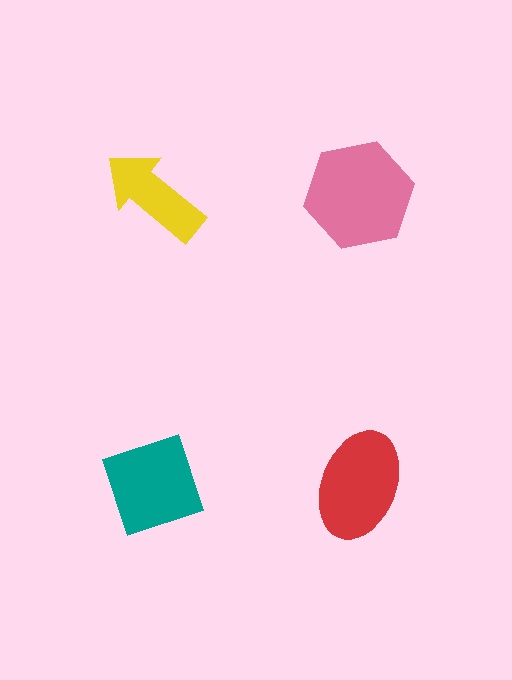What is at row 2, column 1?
A teal diamond.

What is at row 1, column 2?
A pink hexagon.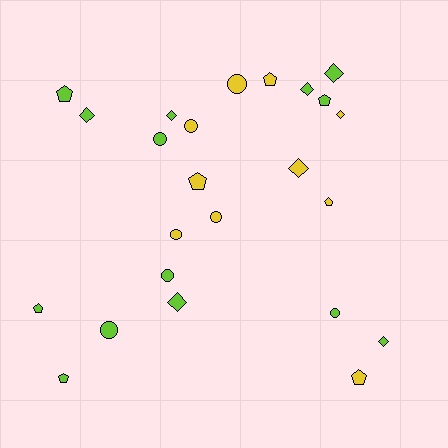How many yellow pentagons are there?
There are 4 yellow pentagons.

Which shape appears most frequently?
Pentagon, with 8 objects.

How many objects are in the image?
There are 24 objects.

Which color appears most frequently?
Lime, with 14 objects.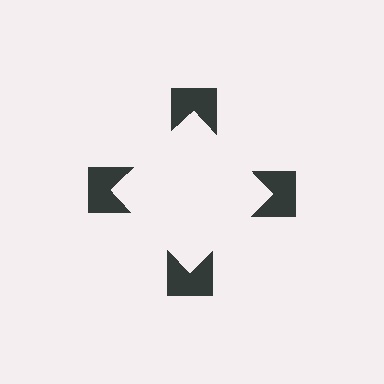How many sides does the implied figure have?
4 sides.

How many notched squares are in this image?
There are 4 — one at each vertex of the illusory square.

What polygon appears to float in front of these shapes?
An illusory square — its edges are inferred from the aligned wedge cuts in the notched squares, not physically drawn.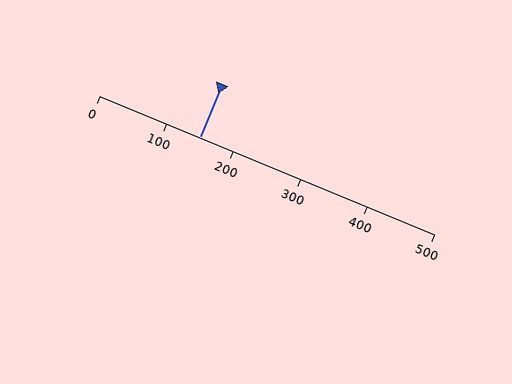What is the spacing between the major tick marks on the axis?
The major ticks are spaced 100 apart.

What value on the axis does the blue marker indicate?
The marker indicates approximately 150.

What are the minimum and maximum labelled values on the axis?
The axis runs from 0 to 500.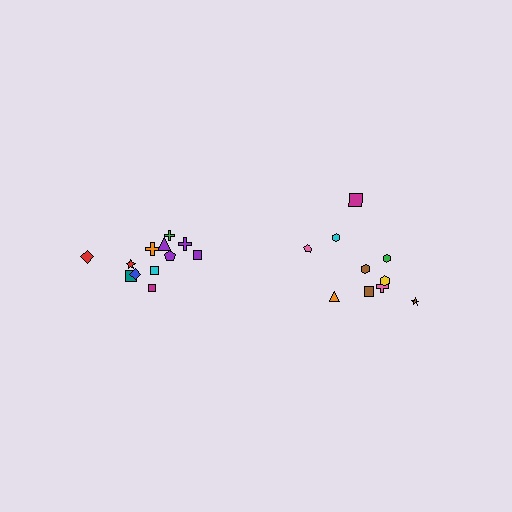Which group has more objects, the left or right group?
The left group.